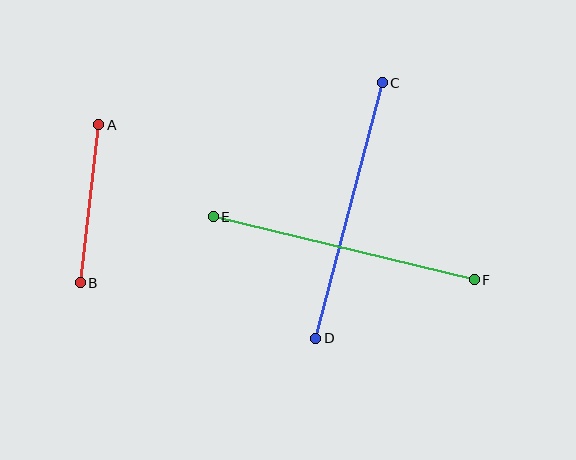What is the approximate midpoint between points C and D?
The midpoint is at approximately (349, 211) pixels.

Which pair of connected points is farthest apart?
Points E and F are farthest apart.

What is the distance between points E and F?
The distance is approximately 269 pixels.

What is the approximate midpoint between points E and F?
The midpoint is at approximately (344, 248) pixels.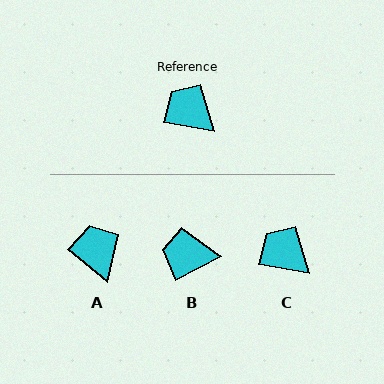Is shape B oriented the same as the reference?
No, it is off by about 37 degrees.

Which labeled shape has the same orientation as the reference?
C.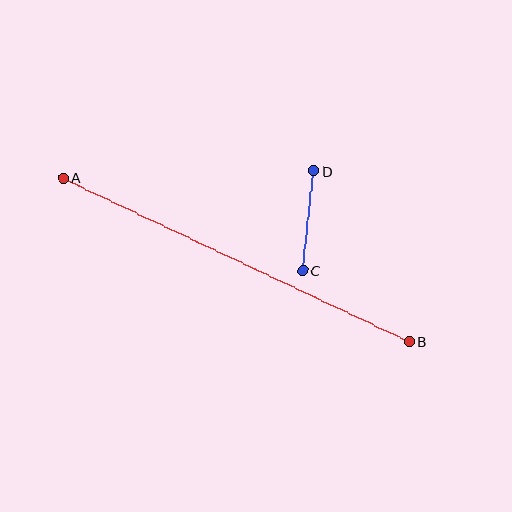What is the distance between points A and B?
The distance is approximately 383 pixels.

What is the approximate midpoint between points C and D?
The midpoint is at approximately (308, 221) pixels.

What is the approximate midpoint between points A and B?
The midpoint is at approximately (236, 260) pixels.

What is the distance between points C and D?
The distance is approximately 101 pixels.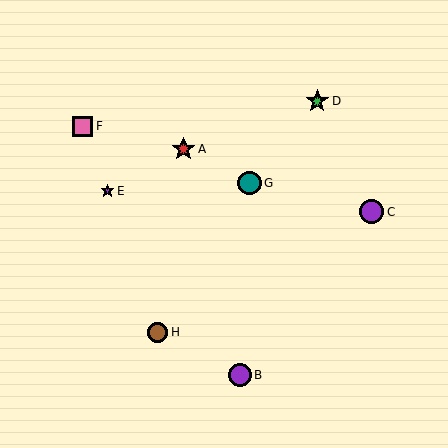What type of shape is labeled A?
Shape A is a red star.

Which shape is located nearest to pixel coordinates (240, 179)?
The teal circle (labeled G) at (249, 183) is nearest to that location.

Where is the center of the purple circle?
The center of the purple circle is at (240, 375).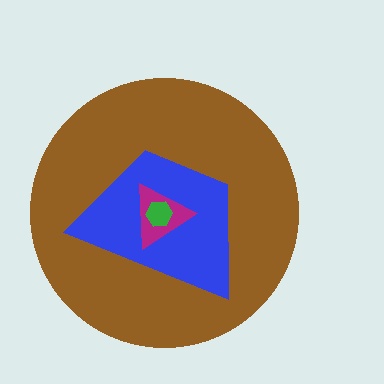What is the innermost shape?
The green hexagon.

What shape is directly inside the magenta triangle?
The green hexagon.